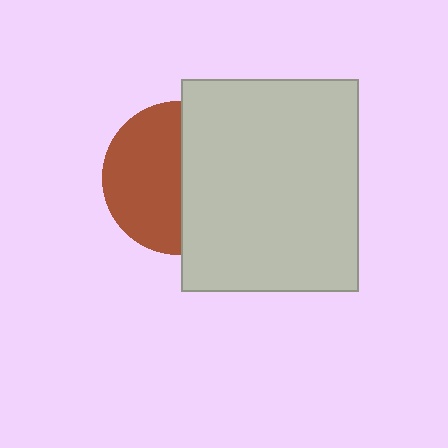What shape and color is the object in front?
The object in front is a light gray rectangle.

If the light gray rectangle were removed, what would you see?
You would see the complete brown circle.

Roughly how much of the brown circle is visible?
About half of it is visible (roughly 52%).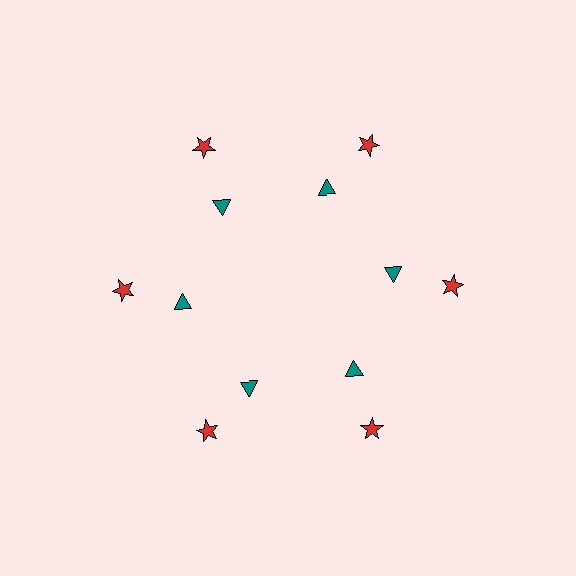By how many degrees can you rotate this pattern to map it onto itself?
The pattern maps onto itself every 60 degrees of rotation.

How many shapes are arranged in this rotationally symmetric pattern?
There are 12 shapes, arranged in 6 groups of 2.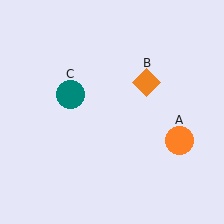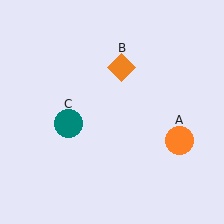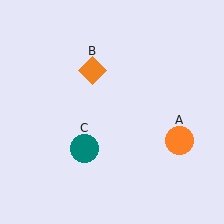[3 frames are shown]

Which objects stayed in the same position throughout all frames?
Orange circle (object A) remained stationary.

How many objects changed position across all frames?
2 objects changed position: orange diamond (object B), teal circle (object C).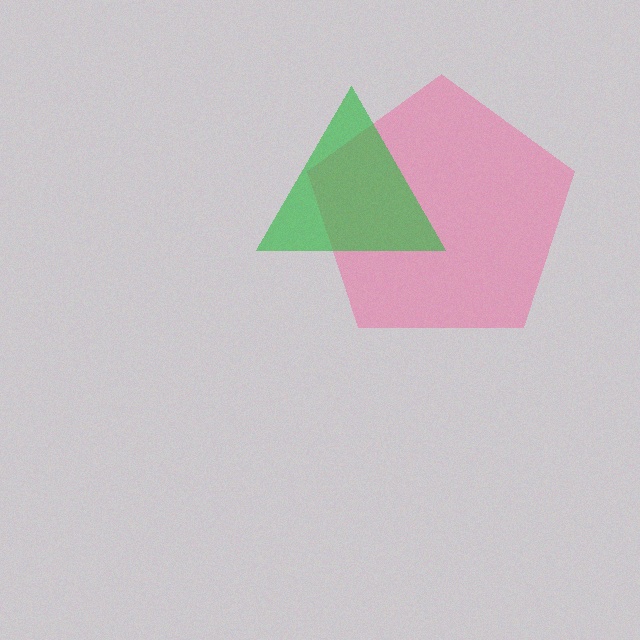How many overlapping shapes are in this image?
There are 2 overlapping shapes in the image.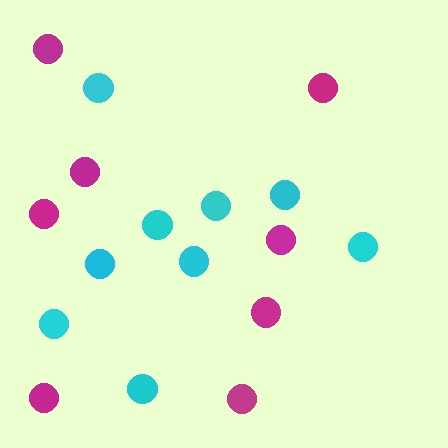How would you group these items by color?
There are 2 groups: one group of cyan circles (9) and one group of magenta circles (8).